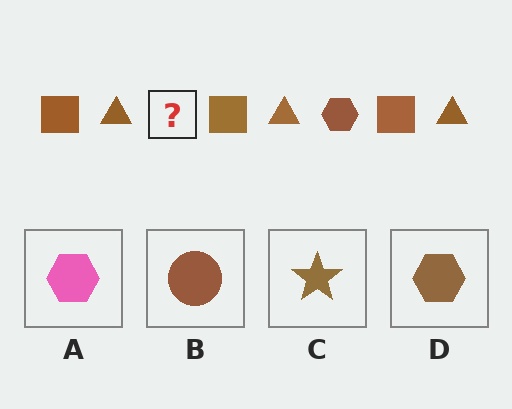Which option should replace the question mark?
Option D.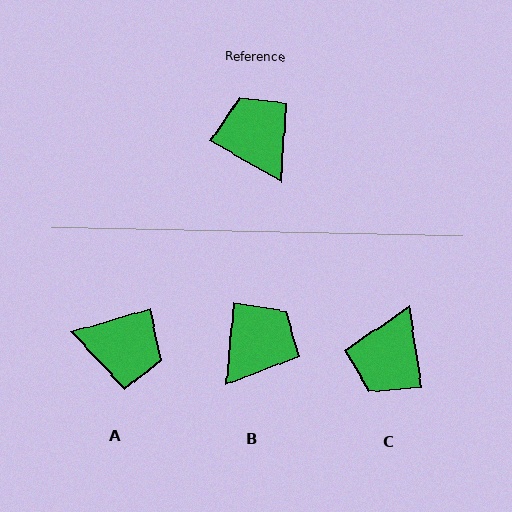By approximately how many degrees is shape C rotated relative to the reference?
Approximately 128 degrees counter-clockwise.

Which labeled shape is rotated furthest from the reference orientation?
A, about 133 degrees away.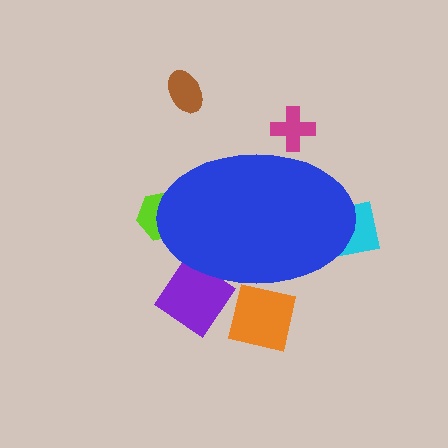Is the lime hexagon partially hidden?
Yes, the lime hexagon is partially hidden behind the blue ellipse.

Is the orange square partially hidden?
Yes, the orange square is partially hidden behind the blue ellipse.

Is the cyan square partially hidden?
Yes, the cyan square is partially hidden behind the blue ellipse.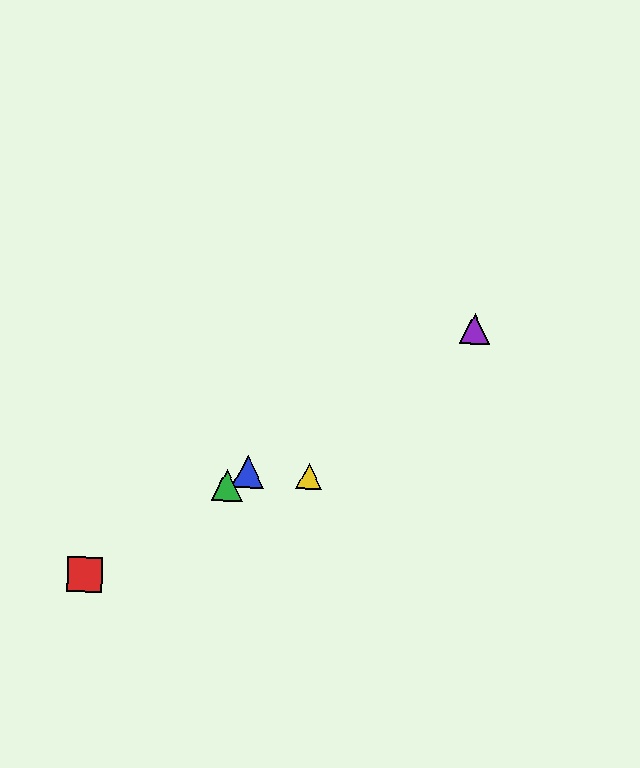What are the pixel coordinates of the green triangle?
The green triangle is at (227, 485).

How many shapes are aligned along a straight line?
4 shapes (the red square, the blue triangle, the green triangle, the purple triangle) are aligned along a straight line.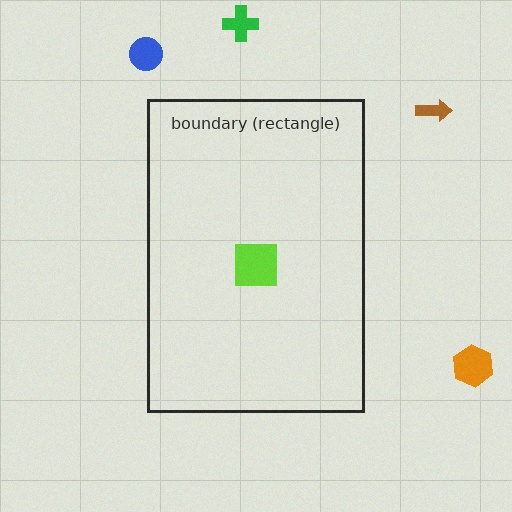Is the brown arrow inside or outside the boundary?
Outside.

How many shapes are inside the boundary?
1 inside, 4 outside.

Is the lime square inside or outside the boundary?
Inside.